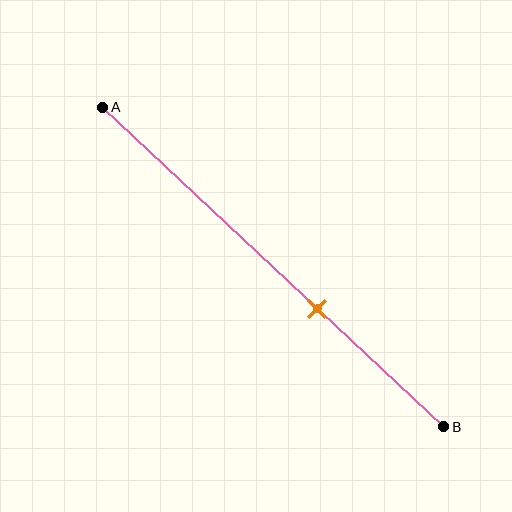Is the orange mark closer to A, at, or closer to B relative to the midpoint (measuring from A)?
The orange mark is closer to point B than the midpoint of segment AB.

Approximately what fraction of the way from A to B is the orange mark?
The orange mark is approximately 65% of the way from A to B.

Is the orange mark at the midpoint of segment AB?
No, the mark is at about 65% from A, not at the 50% midpoint.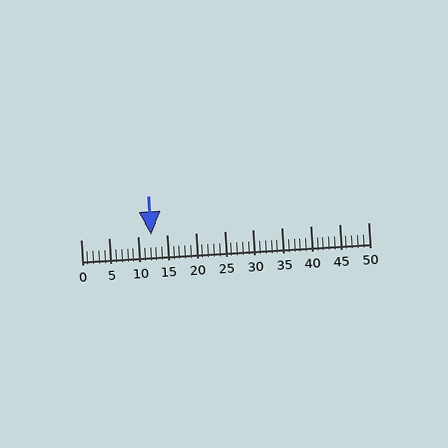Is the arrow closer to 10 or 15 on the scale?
The arrow is closer to 10.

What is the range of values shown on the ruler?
The ruler shows values from 0 to 50.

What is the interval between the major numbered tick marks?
The major tick marks are spaced 5 units apart.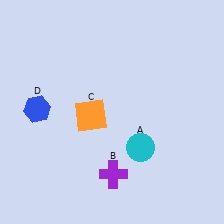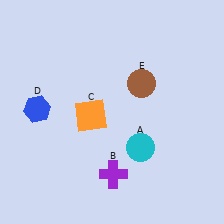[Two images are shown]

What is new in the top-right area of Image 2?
A brown circle (E) was added in the top-right area of Image 2.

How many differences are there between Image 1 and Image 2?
There is 1 difference between the two images.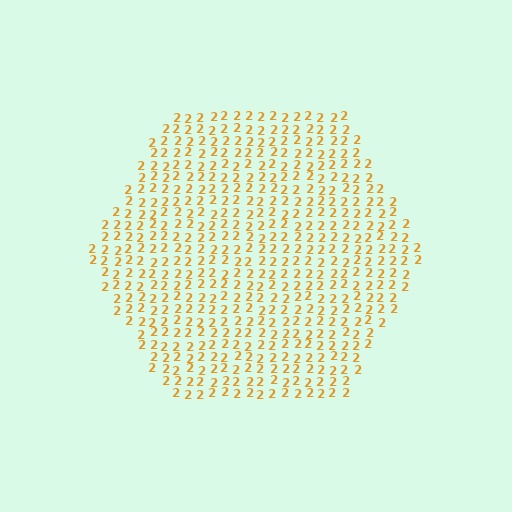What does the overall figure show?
The overall figure shows a hexagon.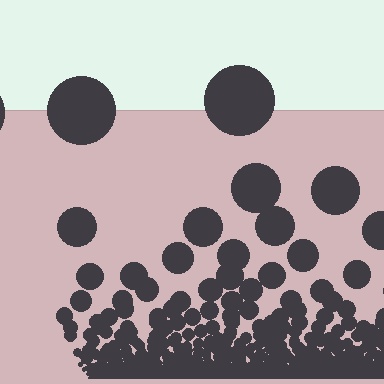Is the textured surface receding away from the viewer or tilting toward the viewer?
The surface appears to tilt toward the viewer. Texture elements get larger and sparser toward the top.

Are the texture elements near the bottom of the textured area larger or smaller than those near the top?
Smaller. The gradient is inverted — elements near the bottom are smaller and denser.